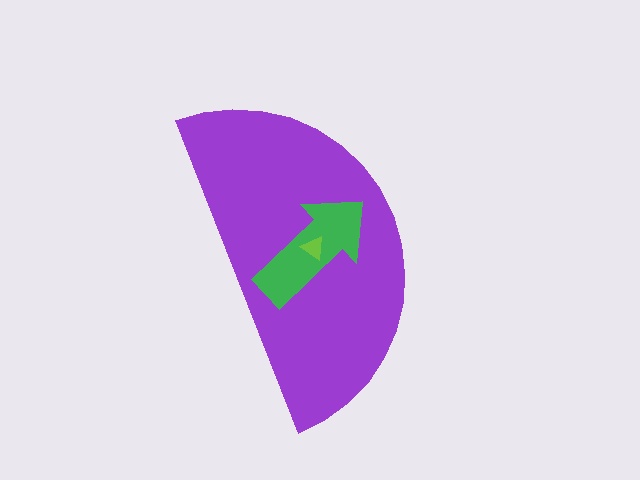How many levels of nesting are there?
3.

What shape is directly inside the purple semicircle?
The green arrow.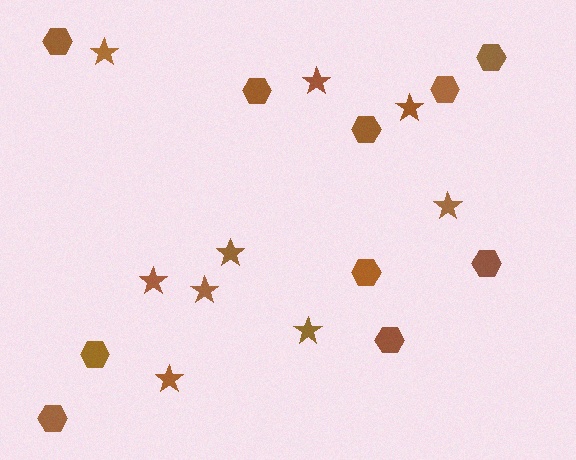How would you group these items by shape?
There are 2 groups: one group of stars (9) and one group of hexagons (10).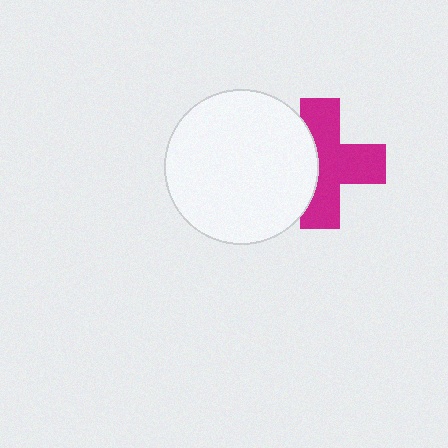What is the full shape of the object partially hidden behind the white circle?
The partially hidden object is a magenta cross.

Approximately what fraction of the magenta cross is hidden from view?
Roughly 35% of the magenta cross is hidden behind the white circle.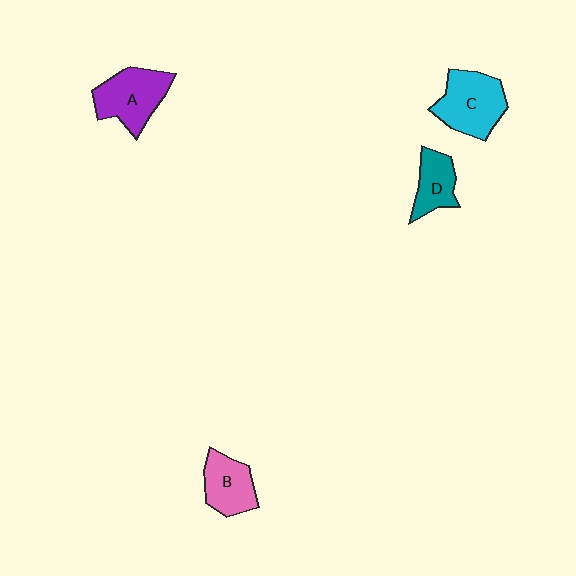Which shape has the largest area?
Shape C (cyan).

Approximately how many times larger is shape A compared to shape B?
Approximately 1.3 times.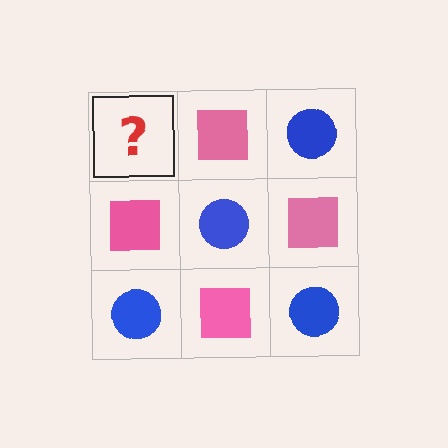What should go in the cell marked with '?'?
The missing cell should contain a blue circle.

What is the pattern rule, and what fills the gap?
The rule is that it alternates blue circle and pink square in a checkerboard pattern. The gap should be filled with a blue circle.